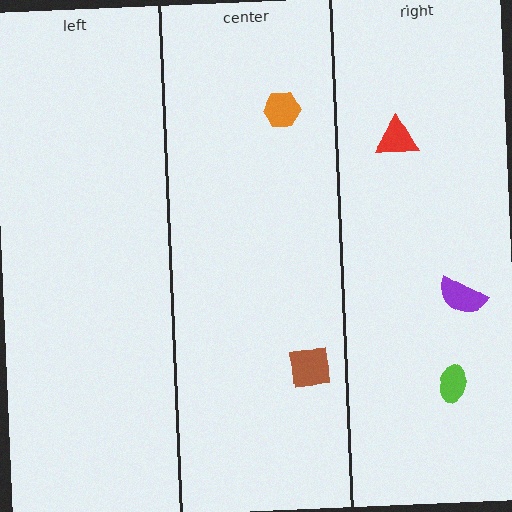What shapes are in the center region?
The brown square, the orange hexagon.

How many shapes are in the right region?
3.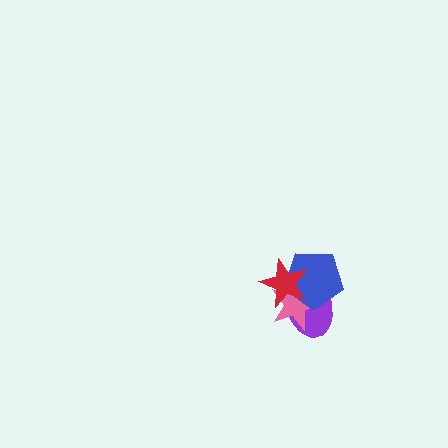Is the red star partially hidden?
No, no other shape covers it.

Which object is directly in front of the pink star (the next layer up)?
The blue pentagon is directly in front of the pink star.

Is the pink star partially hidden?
Yes, it is partially covered by another shape.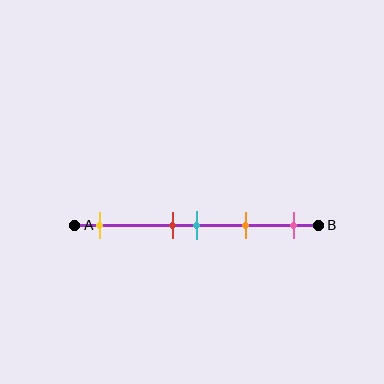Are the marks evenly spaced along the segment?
No, the marks are not evenly spaced.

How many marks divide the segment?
There are 5 marks dividing the segment.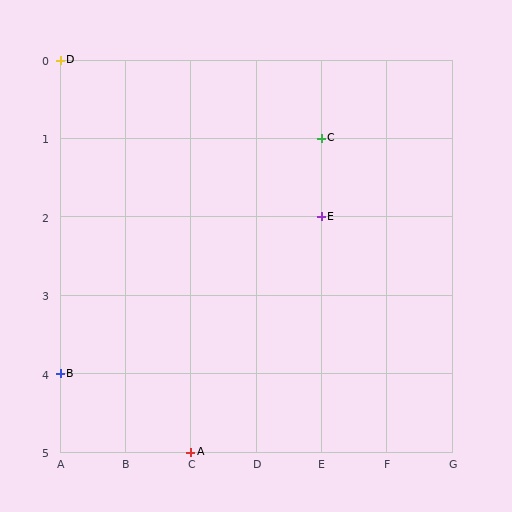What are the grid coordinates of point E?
Point E is at grid coordinates (E, 2).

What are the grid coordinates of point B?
Point B is at grid coordinates (A, 4).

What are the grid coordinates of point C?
Point C is at grid coordinates (E, 1).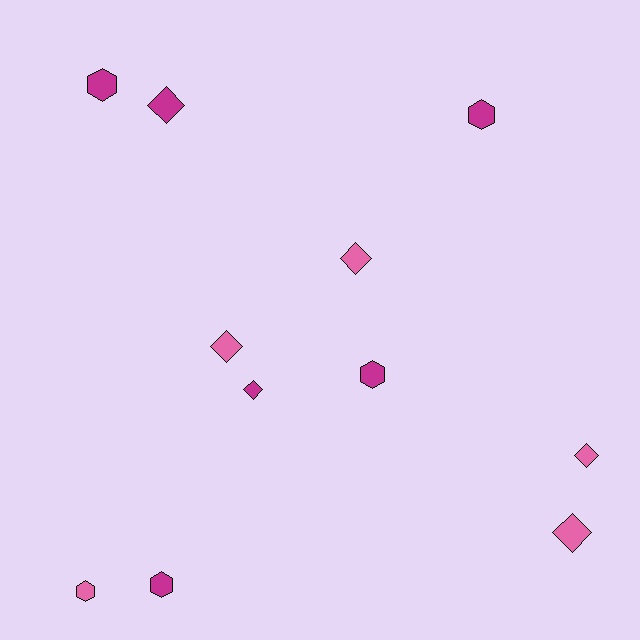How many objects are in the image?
There are 11 objects.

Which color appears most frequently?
Magenta, with 6 objects.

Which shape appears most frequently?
Diamond, with 6 objects.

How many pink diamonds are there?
There are 4 pink diamonds.